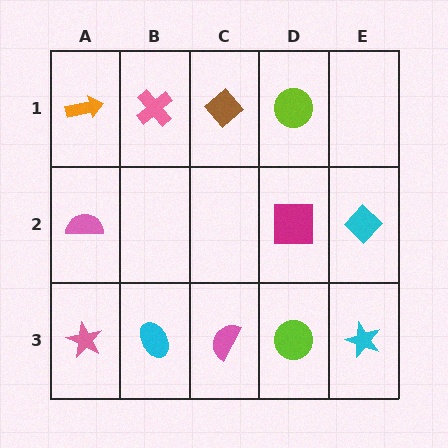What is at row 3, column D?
A lime circle.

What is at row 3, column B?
A cyan ellipse.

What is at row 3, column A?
A pink star.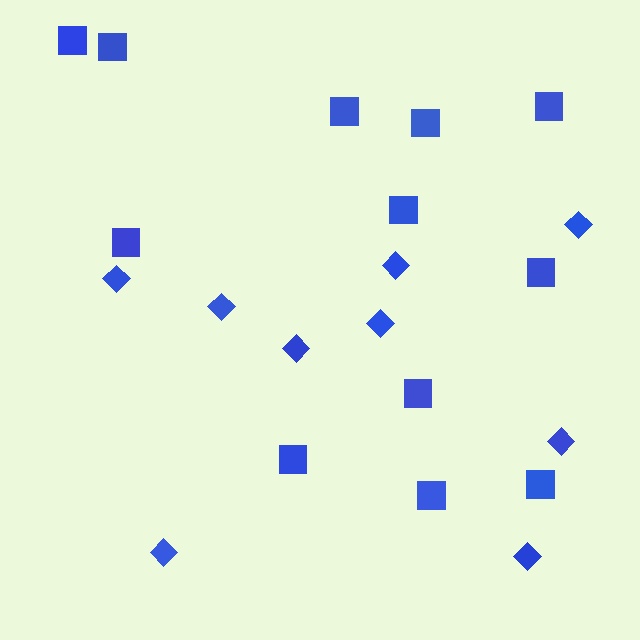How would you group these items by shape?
There are 2 groups: one group of squares (12) and one group of diamonds (9).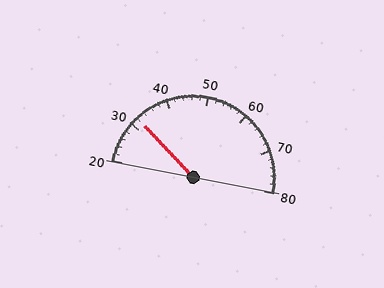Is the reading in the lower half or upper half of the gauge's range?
The reading is in the lower half of the range (20 to 80).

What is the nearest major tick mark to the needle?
The nearest major tick mark is 30.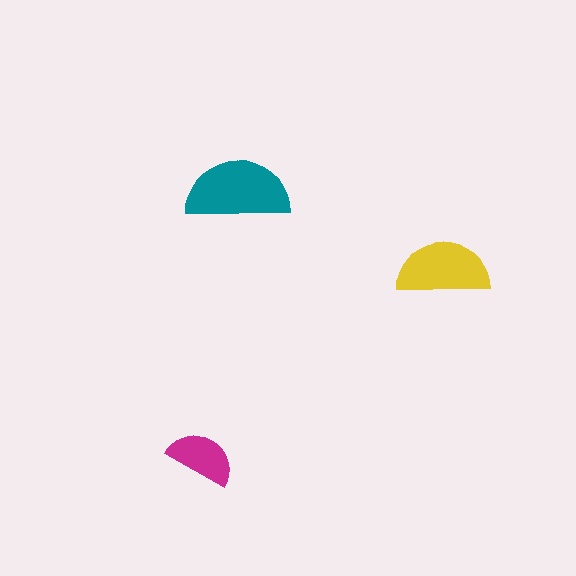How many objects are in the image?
There are 3 objects in the image.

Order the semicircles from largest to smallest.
the teal one, the yellow one, the magenta one.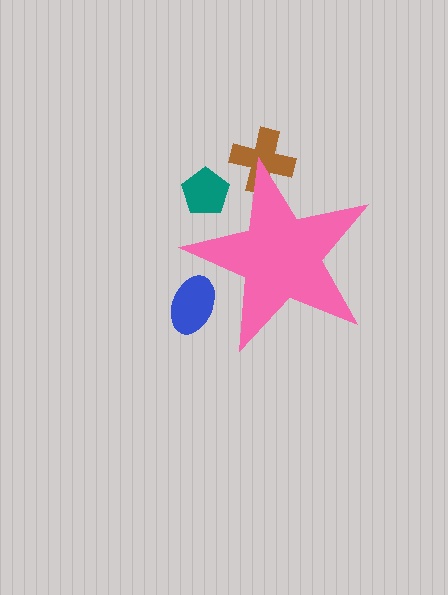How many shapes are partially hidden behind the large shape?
3 shapes are partially hidden.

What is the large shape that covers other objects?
A pink star.